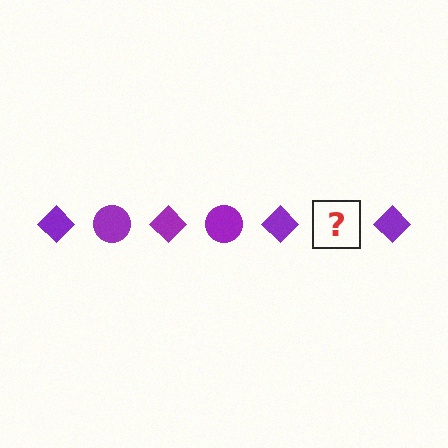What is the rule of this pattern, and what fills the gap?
The rule is that the pattern cycles through diamond, circle shapes in purple. The gap should be filled with a purple circle.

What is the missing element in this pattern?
The missing element is a purple circle.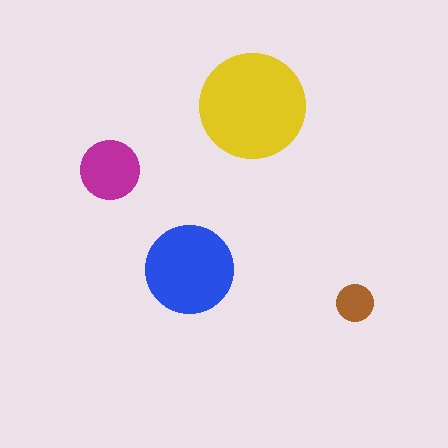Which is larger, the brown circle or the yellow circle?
The yellow one.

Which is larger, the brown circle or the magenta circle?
The magenta one.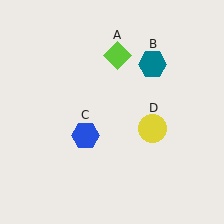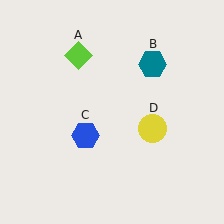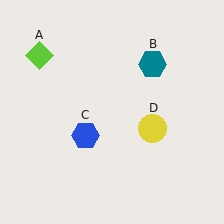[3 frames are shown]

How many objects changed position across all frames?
1 object changed position: lime diamond (object A).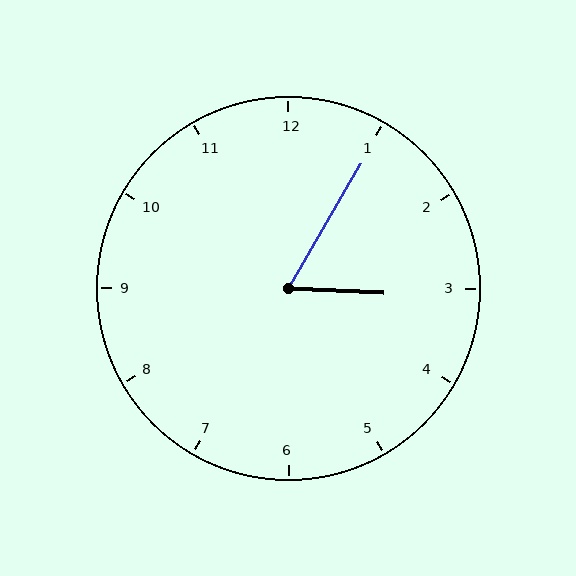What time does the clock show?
3:05.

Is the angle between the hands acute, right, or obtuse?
It is acute.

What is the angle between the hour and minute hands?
Approximately 62 degrees.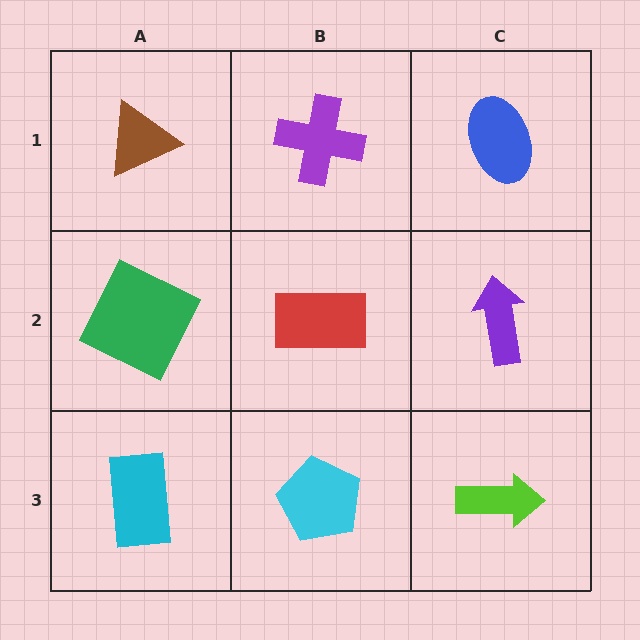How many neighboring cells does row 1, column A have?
2.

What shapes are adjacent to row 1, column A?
A green square (row 2, column A), a purple cross (row 1, column B).